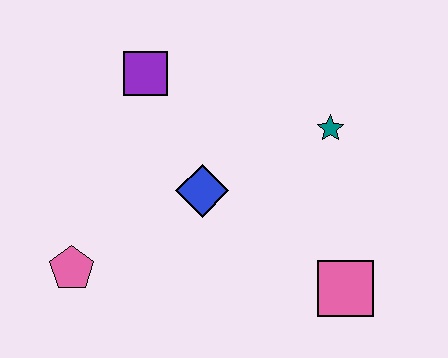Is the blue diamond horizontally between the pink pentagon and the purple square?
No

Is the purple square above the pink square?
Yes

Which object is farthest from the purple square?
The pink square is farthest from the purple square.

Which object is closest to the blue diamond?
The purple square is closest to the blue diamond.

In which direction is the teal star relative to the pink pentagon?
The teal star is to the right of the pink pentagon.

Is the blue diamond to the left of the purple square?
No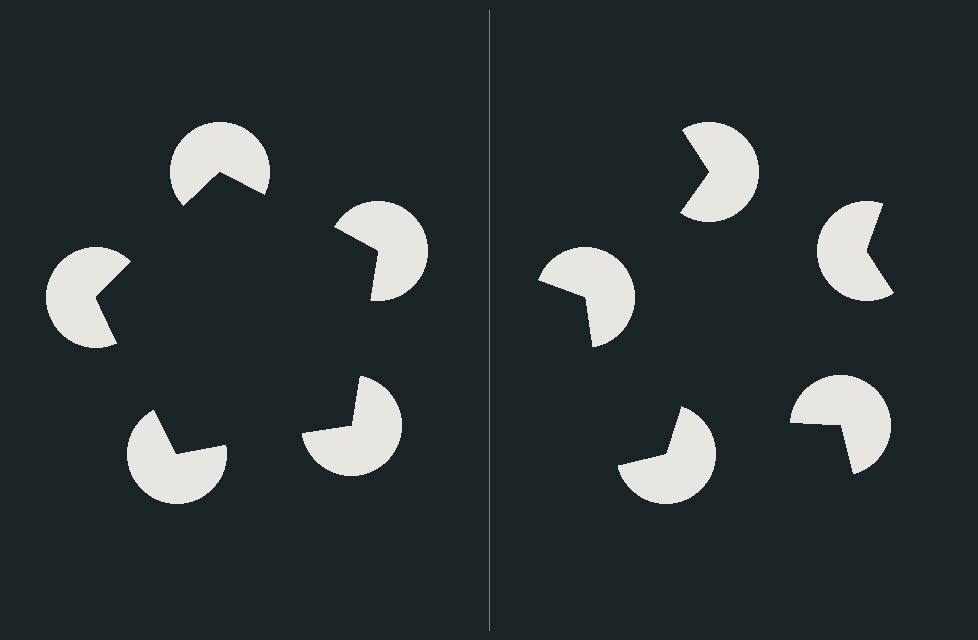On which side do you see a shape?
An illusory pentagon appears on the left side. On the right side the wedge cuts are rotated, so no coherent shape forms.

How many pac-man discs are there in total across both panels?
10 — 5 on each side.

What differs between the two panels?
The pac-man discs are positioned identically on both sides; only the wedge orientations differ. On the left they align to a pentagon; on the right they are misaligned.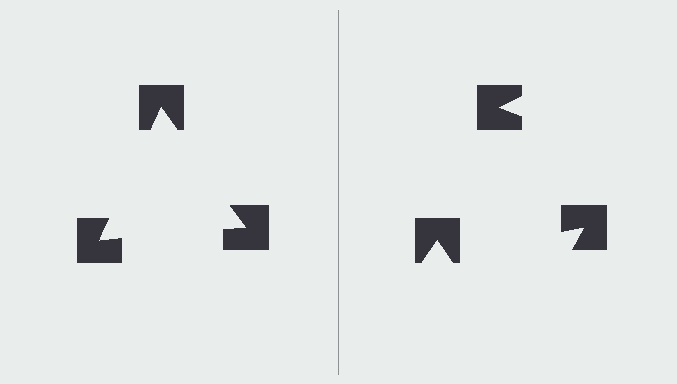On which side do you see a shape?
An illusory triangle appears on the left side. On the right side the wedge cuts are rotated, so no coherent shape forms.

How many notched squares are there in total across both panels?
6 — 3 on each side.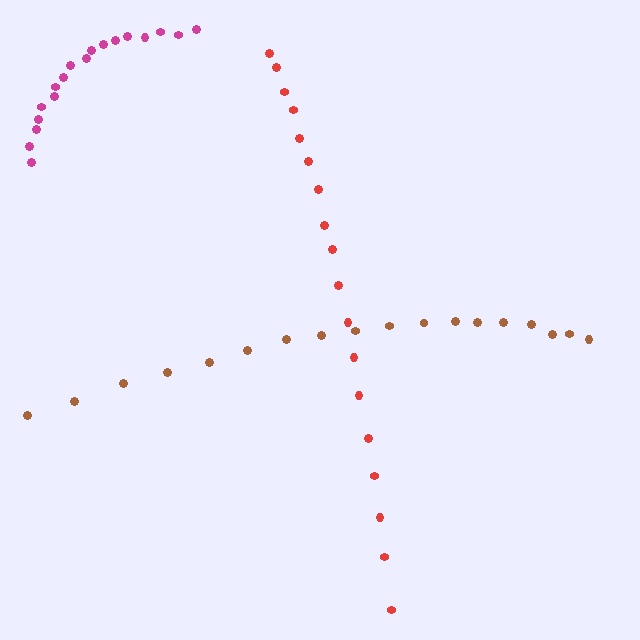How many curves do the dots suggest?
There are 3 distinct paths.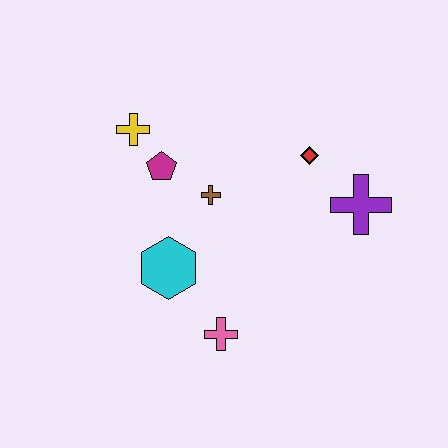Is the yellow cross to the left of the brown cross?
Yes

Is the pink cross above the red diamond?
No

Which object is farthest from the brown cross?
The purple cross is farthest from the brown cross.